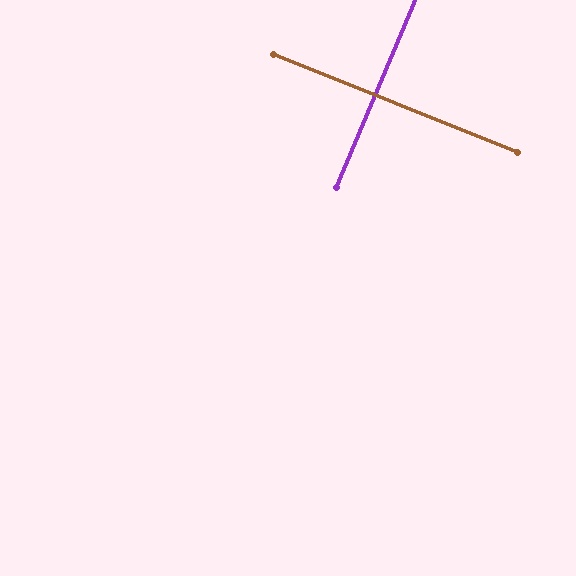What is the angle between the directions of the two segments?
Approximately 89 degrees.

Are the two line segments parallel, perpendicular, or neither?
Perpendicular — they meet at approximately 89°.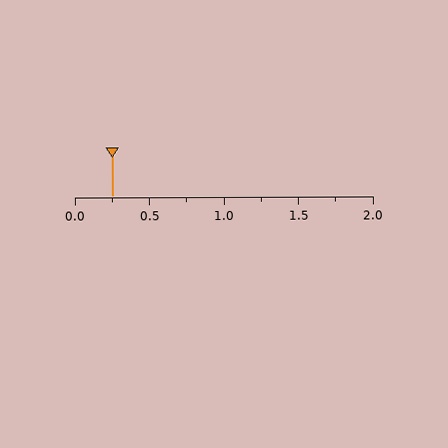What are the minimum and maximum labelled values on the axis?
The axis runs from 0.0 to 2.0.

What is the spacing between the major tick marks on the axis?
The major ticks are spaced 0.5 apart.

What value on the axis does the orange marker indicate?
The marker indicates approximately 0.25.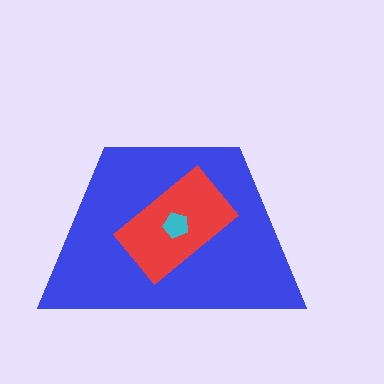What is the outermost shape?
The blue trapezoid.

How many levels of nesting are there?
3.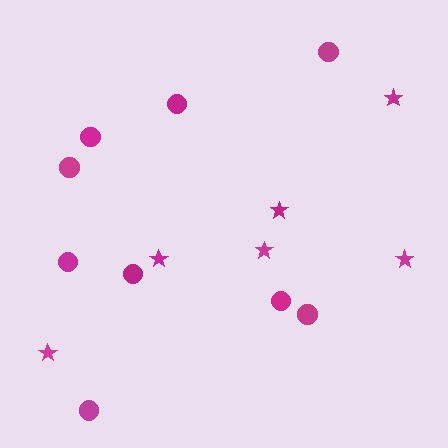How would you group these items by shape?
There are 2 groups: one group of stars (6) and one group of circles (9).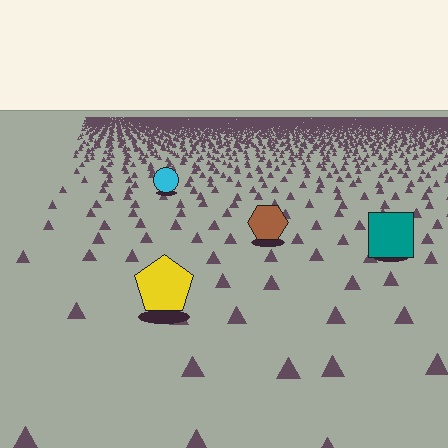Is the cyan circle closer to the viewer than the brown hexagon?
No. The brown hexagon is closer — you can tell from the texture gradient: the ground texture is coarser near it.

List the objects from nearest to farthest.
From nearest to farthest: the yellow pentagon, the teal square, the brown hexagon, the cyan circle.